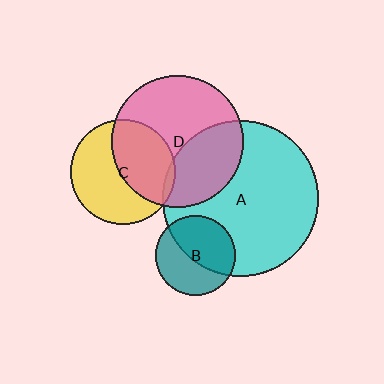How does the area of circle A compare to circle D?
Approximately 1.4 times.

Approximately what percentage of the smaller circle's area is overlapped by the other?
Approximately 5%.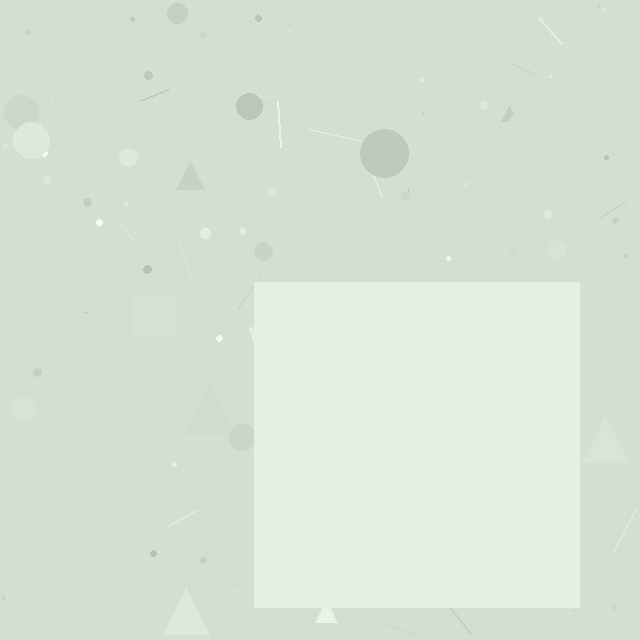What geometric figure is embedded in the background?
A square is embedded in the background.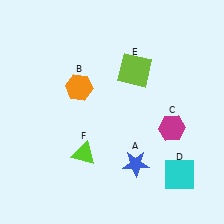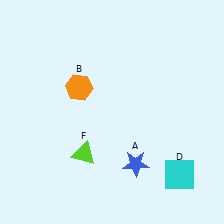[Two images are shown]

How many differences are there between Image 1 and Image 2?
There are 2 differences between the two images.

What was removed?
The lime square (E), the magenta hexagon (C) were removed in Image 2.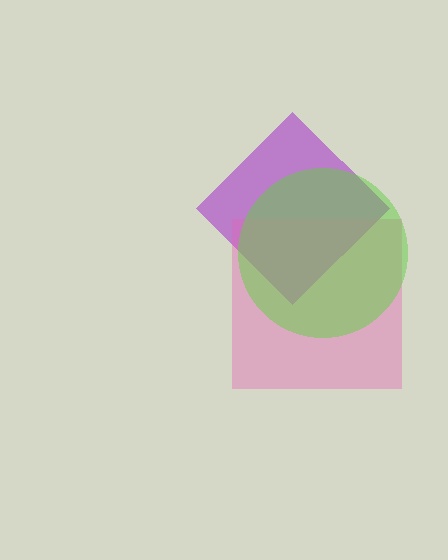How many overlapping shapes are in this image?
There are 3 overlapping shapes in the image.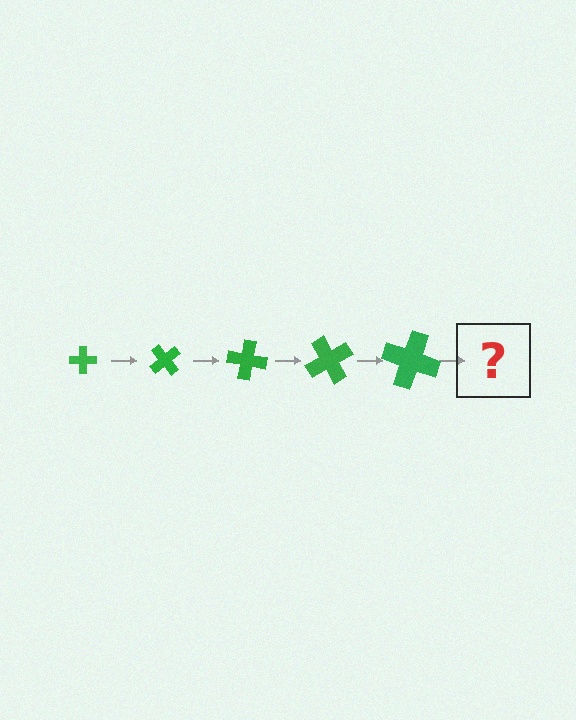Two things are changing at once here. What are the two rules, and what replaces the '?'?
The two rules are that the cross grows larger each step and it rotates 50 degrees each step. The '?' should be a cross, larger than the previous one and rotated 250 degrees from the start.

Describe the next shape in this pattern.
It should be a cross, larger than the previous one and rotated 250 degrees from the start.